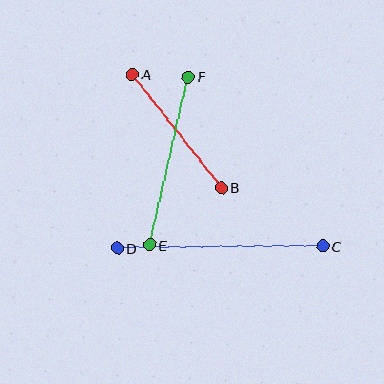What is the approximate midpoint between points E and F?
The midpoint is at approximately (169, 161) pixels.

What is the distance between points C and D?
The distance is approximately 206 pixels.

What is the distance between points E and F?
The distance is approximately 172 pixels.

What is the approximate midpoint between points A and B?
The midpoint is at approximately (177, 131) pixels.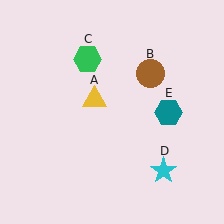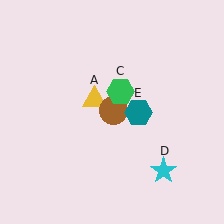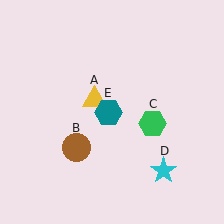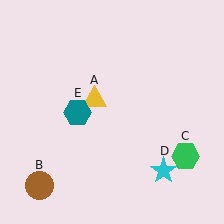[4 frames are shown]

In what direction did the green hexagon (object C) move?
The green hexagon (object C) moved down and to the right.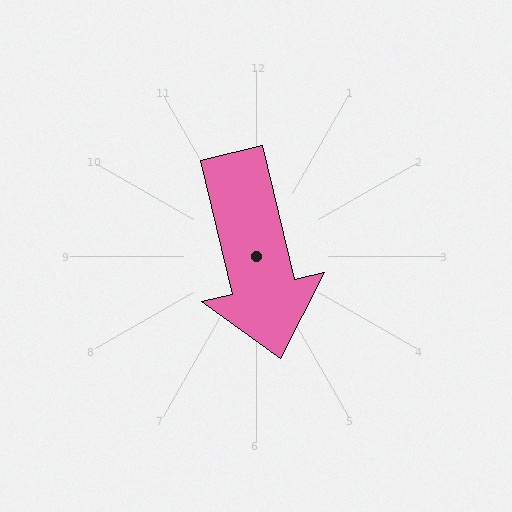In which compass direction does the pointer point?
South.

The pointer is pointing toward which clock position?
Roughly 6 o'clock.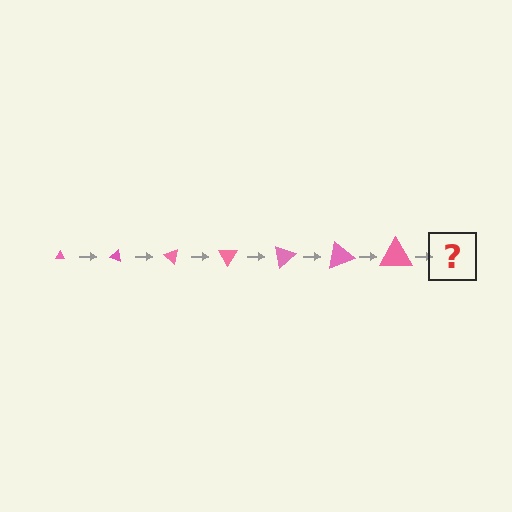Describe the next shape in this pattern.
It should be a triangle, larger than the previous one and rotated 140 degrees from the start.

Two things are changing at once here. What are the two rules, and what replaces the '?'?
The two rules are that the triangle grows larger each step and it rotates 20 degrees each step. The '?' should be a triangle, larger than the previous one and rotated 140 degrees from the start.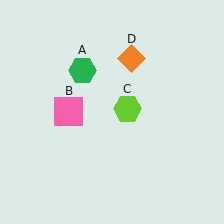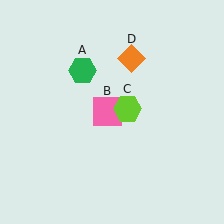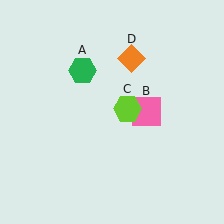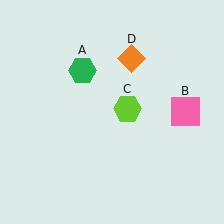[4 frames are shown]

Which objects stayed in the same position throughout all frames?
Green hexagon (object A) and lime hexagon (object C) and orange diamond (object D) remained stationary.